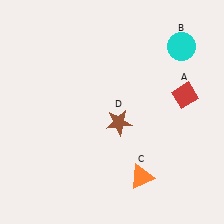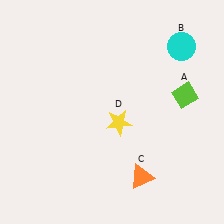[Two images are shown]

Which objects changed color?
A changed from red to lime. D changed from brown to yellow.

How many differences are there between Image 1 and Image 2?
There are 2 differences between the two images.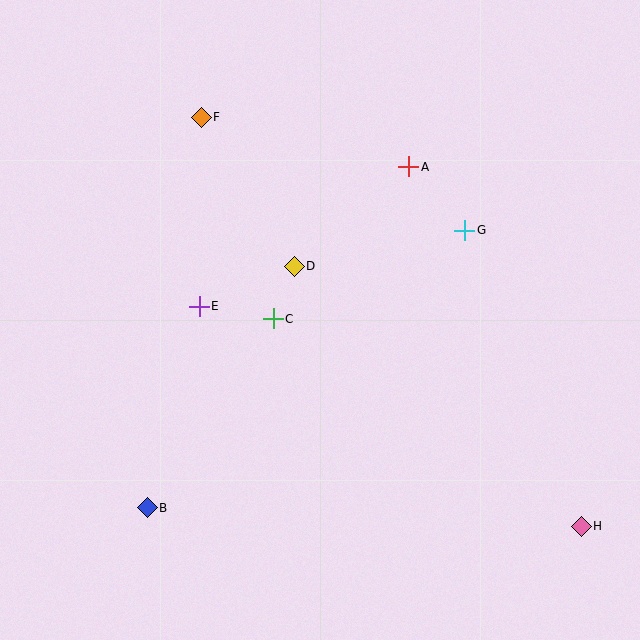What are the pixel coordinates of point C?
Point C is at (273, 319).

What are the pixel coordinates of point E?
Point E is at (199, 306).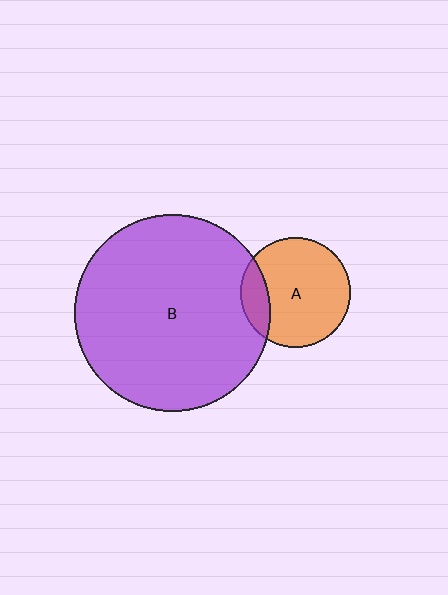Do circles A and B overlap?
Yes.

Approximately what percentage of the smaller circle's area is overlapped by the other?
Approximately 15%.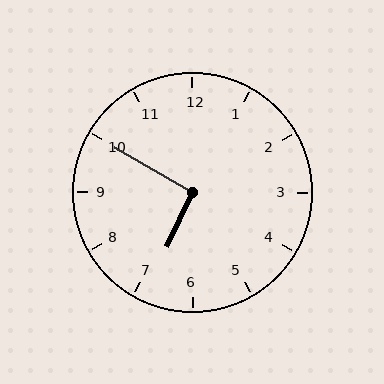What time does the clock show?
6:50.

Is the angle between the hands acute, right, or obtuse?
It is right.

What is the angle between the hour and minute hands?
Approximately 95 degrees.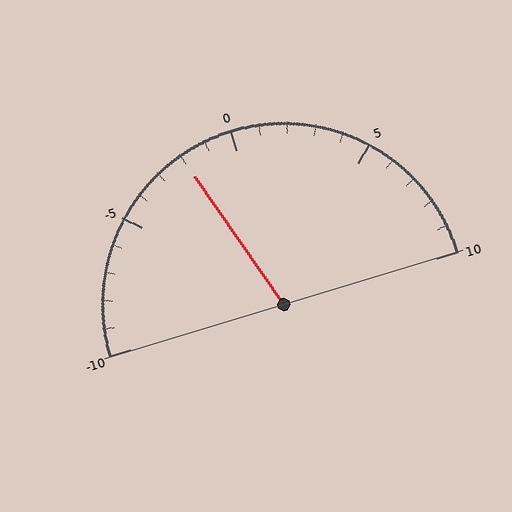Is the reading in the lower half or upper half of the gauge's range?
The reading is in the lower half of the range (-10 to 10).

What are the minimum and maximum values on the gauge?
The gauge ranges from -10 to 10.